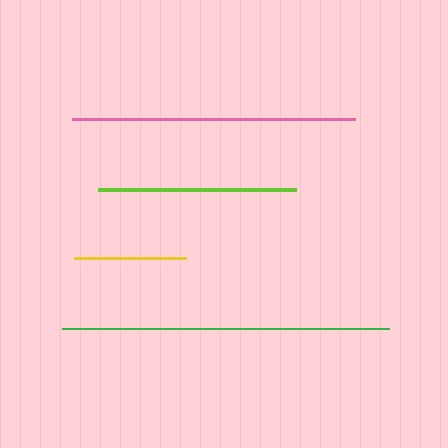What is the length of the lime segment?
The lime segment is approximately 198 pixels long.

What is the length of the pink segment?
The pink segment is approximately 283 pixels long.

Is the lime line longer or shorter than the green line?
The green line is longer than the lime line.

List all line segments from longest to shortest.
From longest to shortest: green, pink, lime, yellow.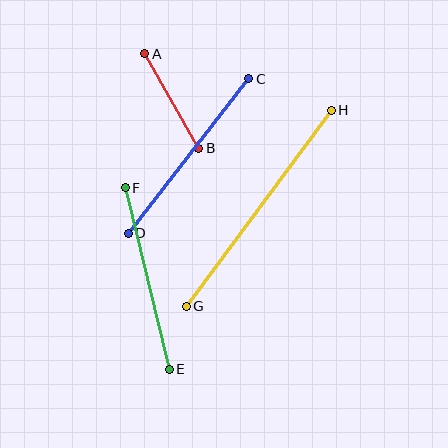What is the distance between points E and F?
The distance is approximately 187 pixels.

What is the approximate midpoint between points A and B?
The midpoint is at approximately (172, 101) pixels.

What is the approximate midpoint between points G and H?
The midpoint is at approximately (259, 208) pixels.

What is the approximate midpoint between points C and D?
The midpoint is at approximately (189, 156) pixels.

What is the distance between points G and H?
The distance is approximately 244 pixels.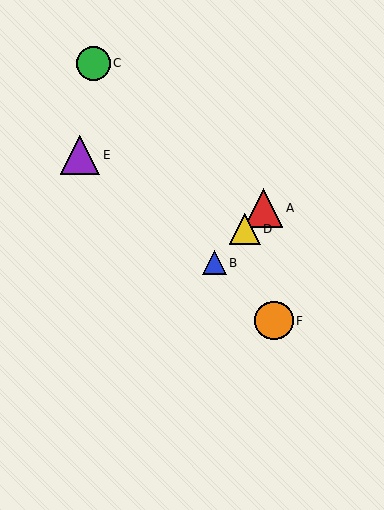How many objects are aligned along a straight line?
3 objects (A, B, D) are aligned along a straight line.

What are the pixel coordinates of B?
Object B is at (215, 263).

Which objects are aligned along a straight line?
Objects A, B, D are aligned along a straight line.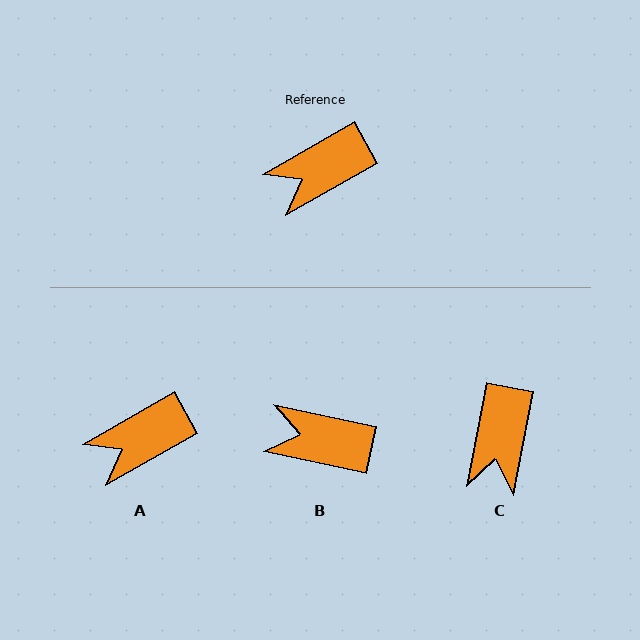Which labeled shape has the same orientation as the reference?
A.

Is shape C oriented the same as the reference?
No, it is off by about 49 degrees.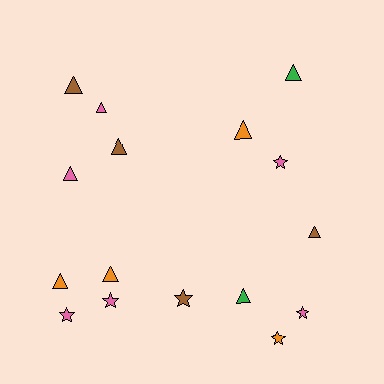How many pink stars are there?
There are 4 pink stars.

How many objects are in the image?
There are 16 objects.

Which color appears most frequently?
Pink, with 6 objects.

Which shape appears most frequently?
Triangle, with 10 objects.